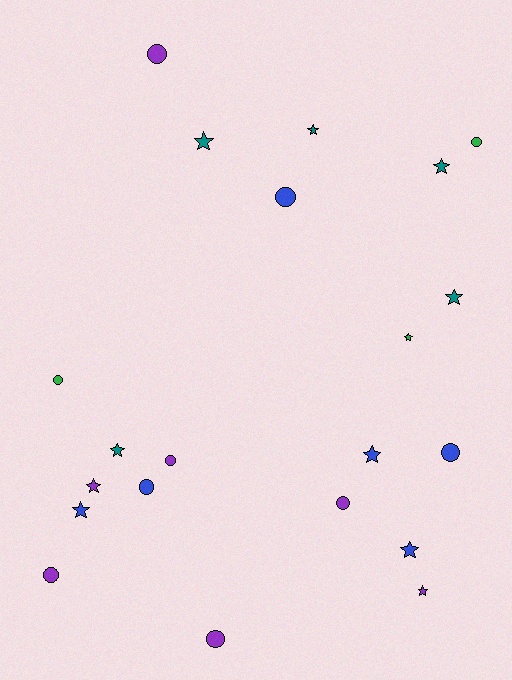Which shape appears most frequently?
Star, with 11 objects.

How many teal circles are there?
There are no teal circles.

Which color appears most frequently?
Purple, with 7 objects.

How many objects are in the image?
There are 21 objects.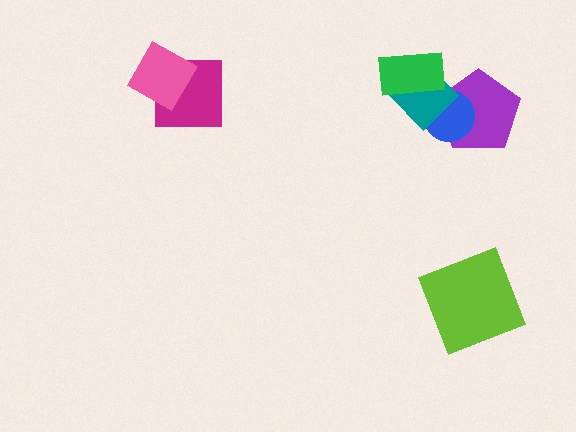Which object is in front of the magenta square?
The pink diamond is in front of the magenta square.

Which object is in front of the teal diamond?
The green rectangle is in front of the teal diamond.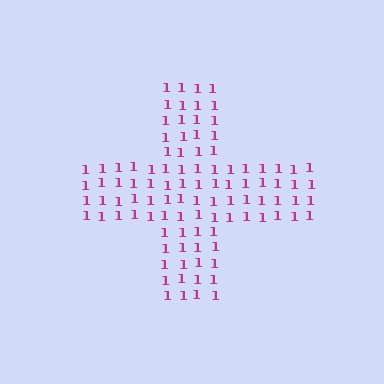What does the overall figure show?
The overall figure shows a cross.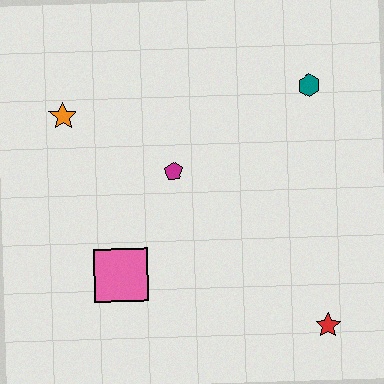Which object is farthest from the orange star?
The red star is farthest from the orange star.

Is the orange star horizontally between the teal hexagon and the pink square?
No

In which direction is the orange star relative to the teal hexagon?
The orange star is to the left of the teal hexagon.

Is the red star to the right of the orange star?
Yes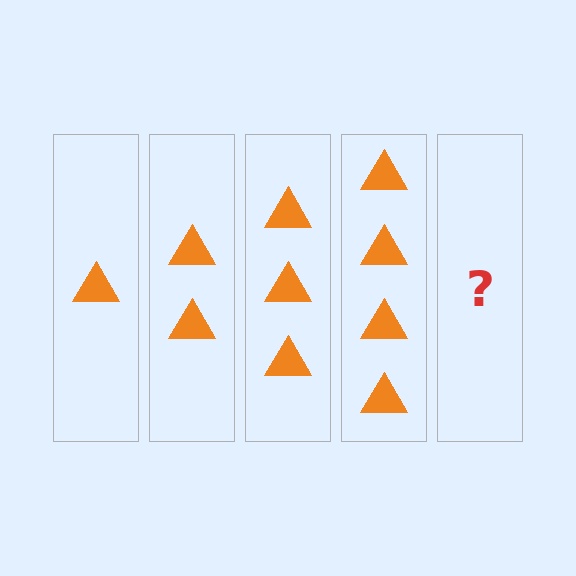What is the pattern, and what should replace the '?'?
The pattern is that each step adds one more triangle. The '?' should be 5 triangles.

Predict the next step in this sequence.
The next step is 5 triangles.